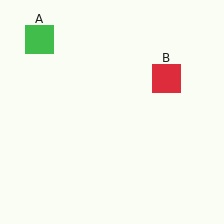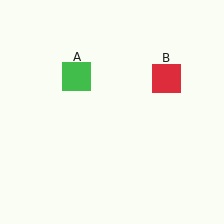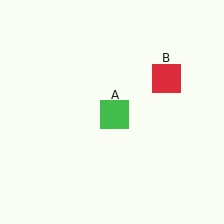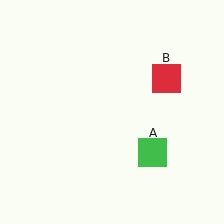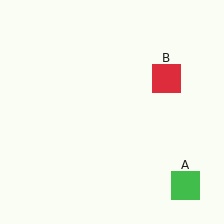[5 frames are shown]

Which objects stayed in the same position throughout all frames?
Red square (object B) remained stationary.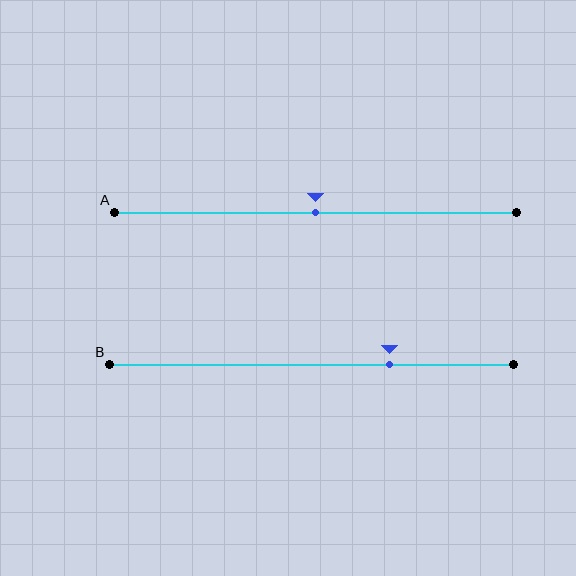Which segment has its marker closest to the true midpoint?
Segment A has its marker closest to the true midpoint.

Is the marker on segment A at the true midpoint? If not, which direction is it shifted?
Yes, the marker on segment A is at the true midpoint.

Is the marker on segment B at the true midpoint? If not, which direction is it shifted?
No, the marker on segment B is shifted to the right by about 19% of the segment length.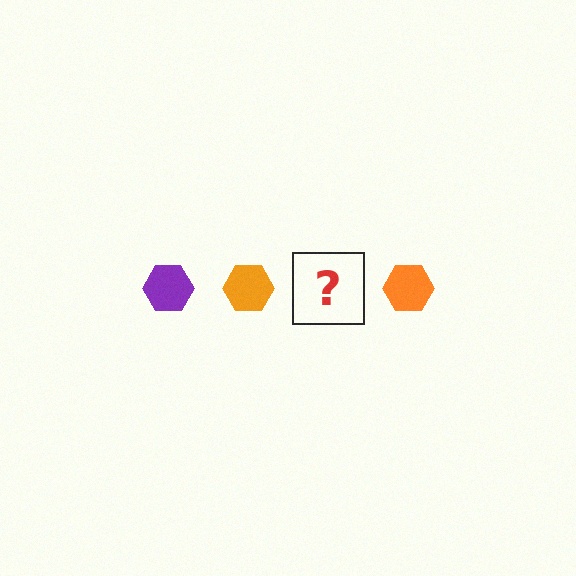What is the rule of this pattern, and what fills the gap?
The rule is that the pattern cycles through purple, orange hexagons. The gap should be filled with a purple hexagon.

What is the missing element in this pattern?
The missing element is a purple hexagon.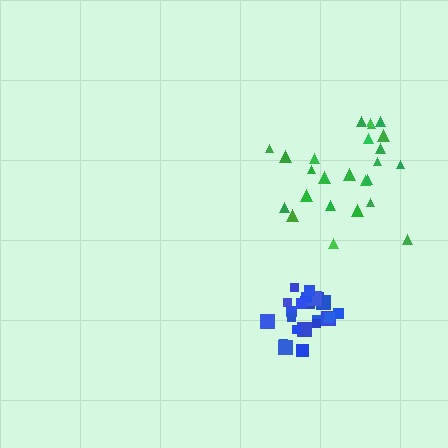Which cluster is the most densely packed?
Blue.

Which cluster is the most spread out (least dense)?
Green.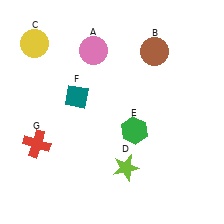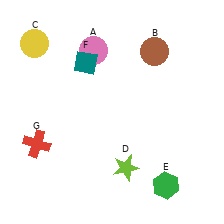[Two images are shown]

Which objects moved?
The objects that moved are: the green hexagon (E), the teal diamond (F).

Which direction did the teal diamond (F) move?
The teal diamond (F) moved up.